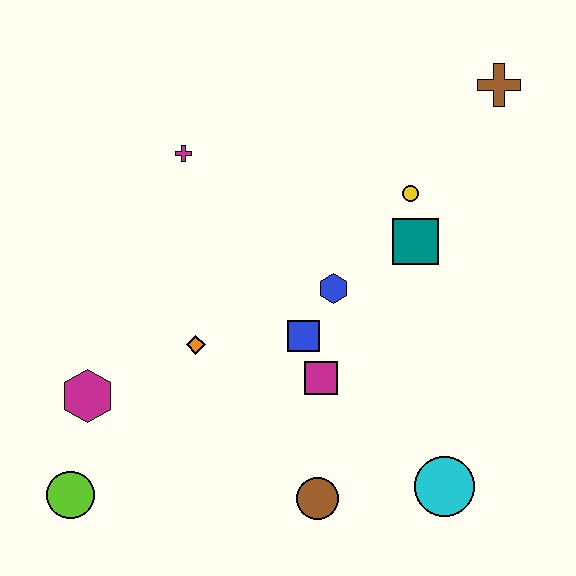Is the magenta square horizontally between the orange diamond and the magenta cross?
No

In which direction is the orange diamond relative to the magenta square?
The orange diamond is to the left of the magenta square.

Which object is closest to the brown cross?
The yellow circle is closest to the brown cross.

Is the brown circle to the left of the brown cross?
Yes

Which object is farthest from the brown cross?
The lime circle is farthest from the brown cross.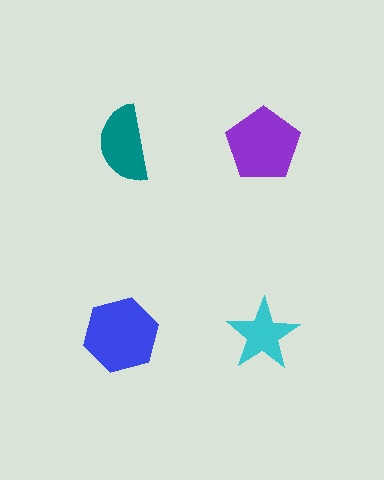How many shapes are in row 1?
2 shapes.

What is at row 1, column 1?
A teal semicircle.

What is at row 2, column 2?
A cyan star.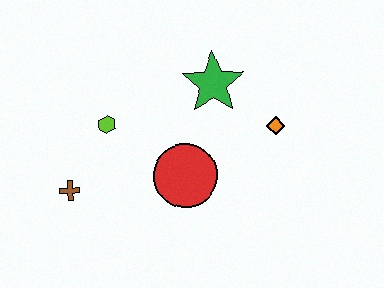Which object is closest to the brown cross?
The lime hexagon is closest to the brown cross.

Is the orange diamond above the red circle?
Yes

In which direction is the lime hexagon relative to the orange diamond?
The lime hexagon is to the left of the orange diamond.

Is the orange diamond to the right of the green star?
Yes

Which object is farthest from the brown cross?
The orange diamond is farthest from the brown cross.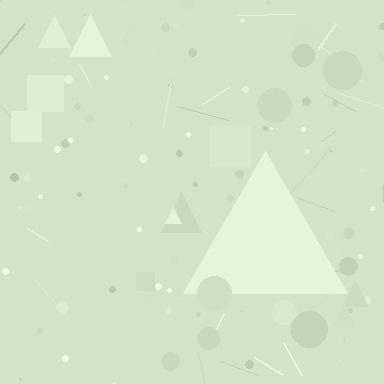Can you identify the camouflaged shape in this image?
The camouflaged shape is a triangle.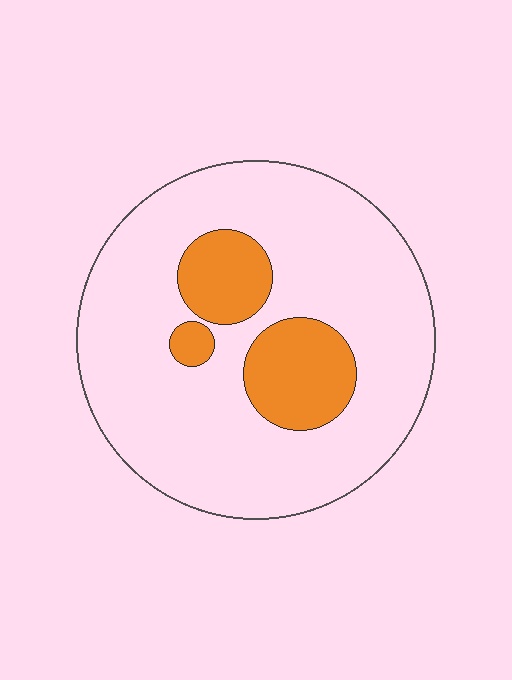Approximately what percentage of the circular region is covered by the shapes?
Approximately 20%.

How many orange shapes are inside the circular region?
3.